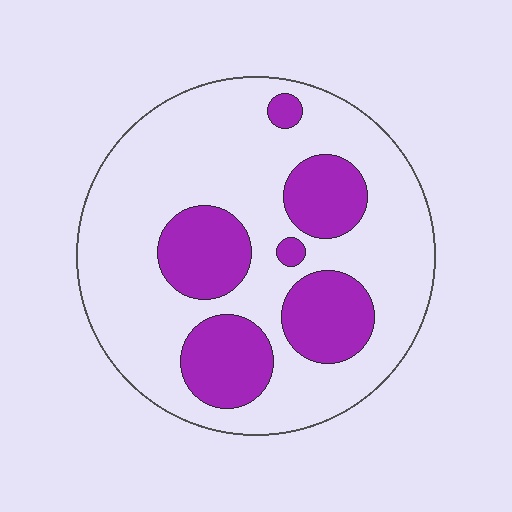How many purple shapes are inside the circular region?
6.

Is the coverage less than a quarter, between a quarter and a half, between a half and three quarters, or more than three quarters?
Between a quarter and a half.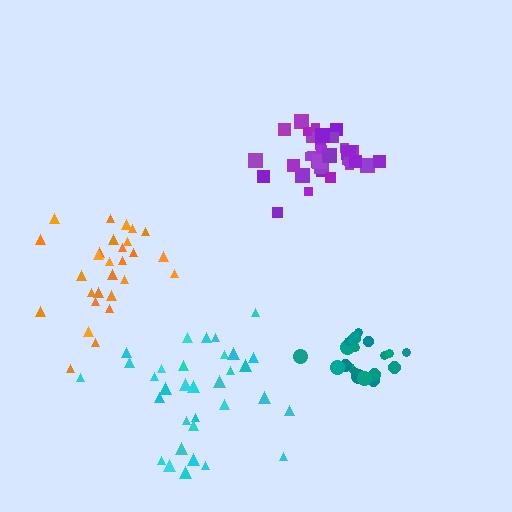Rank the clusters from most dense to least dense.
purple, teal, orange, cyan.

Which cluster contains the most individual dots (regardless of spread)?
Cyan (35).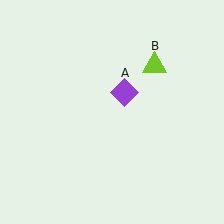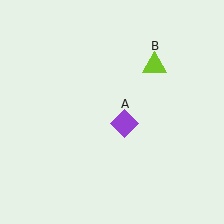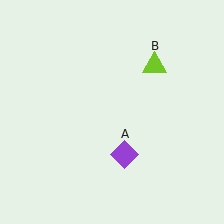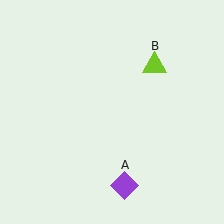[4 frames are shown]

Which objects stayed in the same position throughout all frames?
Lime triangle (object B) remained stationary.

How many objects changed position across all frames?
1 object changed position: purple diamond (object A).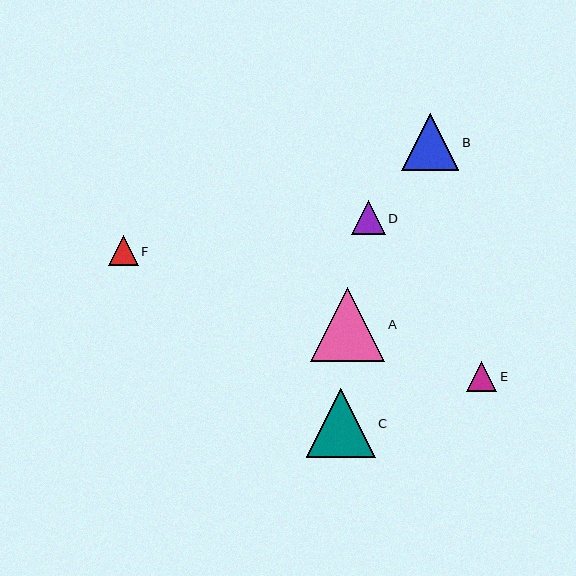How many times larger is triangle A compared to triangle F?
Triangle A is approximately 2.5 times the size of triangle F.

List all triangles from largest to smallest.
From largest to smallest: A, C, B, D, E, F.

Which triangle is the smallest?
Triangle F is the smallest with a size of approximately 29 pixels.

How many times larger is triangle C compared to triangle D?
Triangle C is approximately 2.0 times the size of triangle D.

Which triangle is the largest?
Triangle A is the largest with a size of approximately 74 pixels.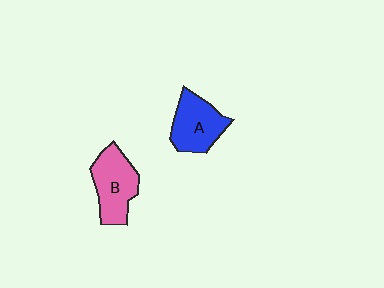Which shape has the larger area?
Shape B (pink).